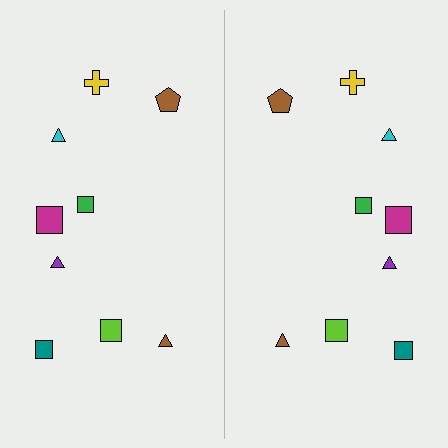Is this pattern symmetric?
Yes, this pattern has bilateral (reflection) symmetry.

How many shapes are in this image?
There are 18 shapes in this image.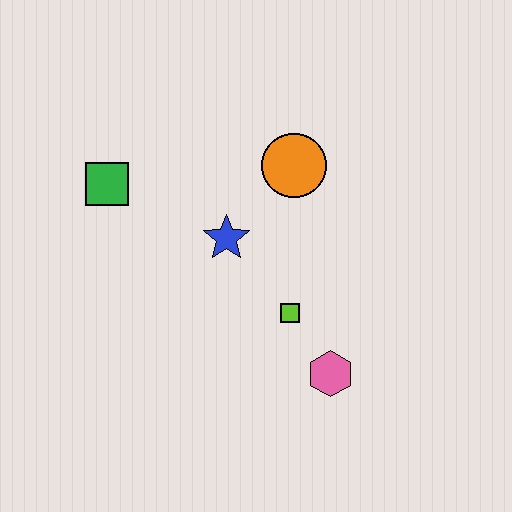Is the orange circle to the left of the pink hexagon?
Yes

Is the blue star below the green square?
Yes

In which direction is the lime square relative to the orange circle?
The lime square is below the orange circle.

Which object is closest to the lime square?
The pink hexagon is closest to the lime square.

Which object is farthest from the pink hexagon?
The green square is farthest from the pink hexagon.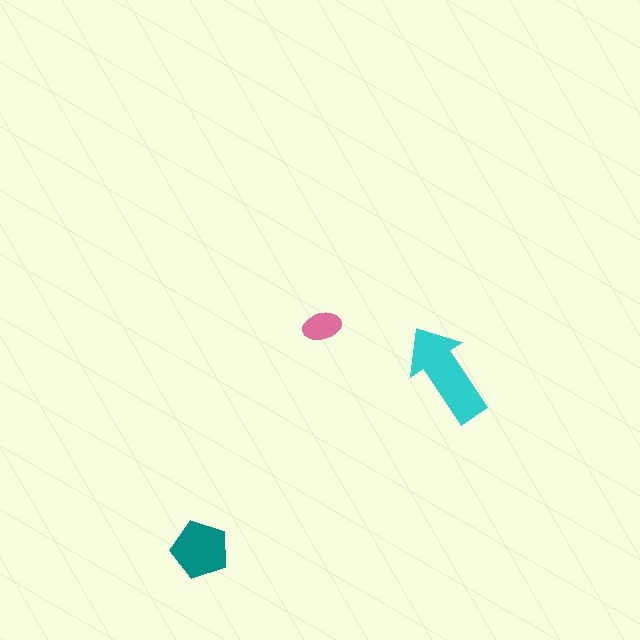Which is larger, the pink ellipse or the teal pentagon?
The teal pentagon.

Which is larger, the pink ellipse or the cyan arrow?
The cyan arrow.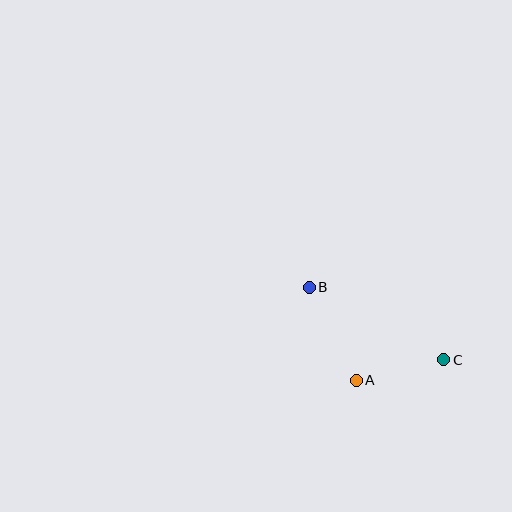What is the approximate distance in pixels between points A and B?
The distance between A and B is approximately 104 pixels.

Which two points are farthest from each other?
Points B and C are farthest from each other.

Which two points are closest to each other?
Points A and C are closest to each other.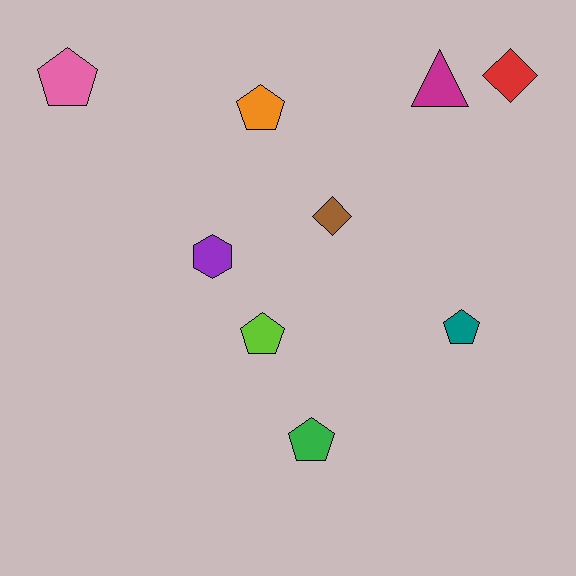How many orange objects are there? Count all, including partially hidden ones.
There is 1 orange object.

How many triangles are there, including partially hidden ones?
There is 1 triangle.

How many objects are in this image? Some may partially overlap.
There are 9 objects.